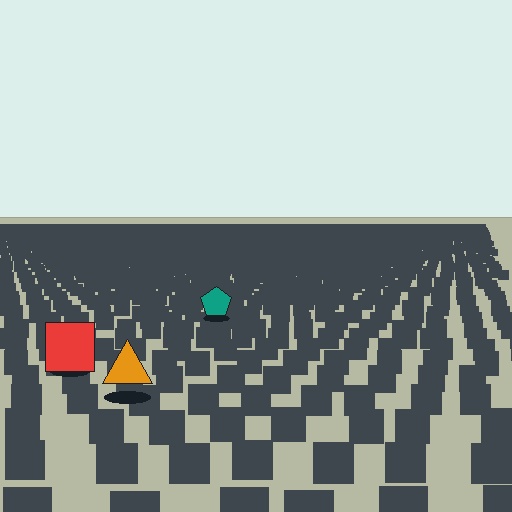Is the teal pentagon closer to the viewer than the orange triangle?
No. The orange triangle is closer — you can tell from the texture gradient: the ground texture is coarser near it.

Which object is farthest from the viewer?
The teal pentagon is farthest from the viewer. It appears smaller and the ground texture around it is denser.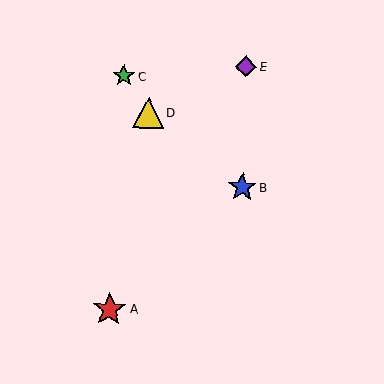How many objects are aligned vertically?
2 objects (B, E) are aligned vertically.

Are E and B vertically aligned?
Yes, both are at x≈246.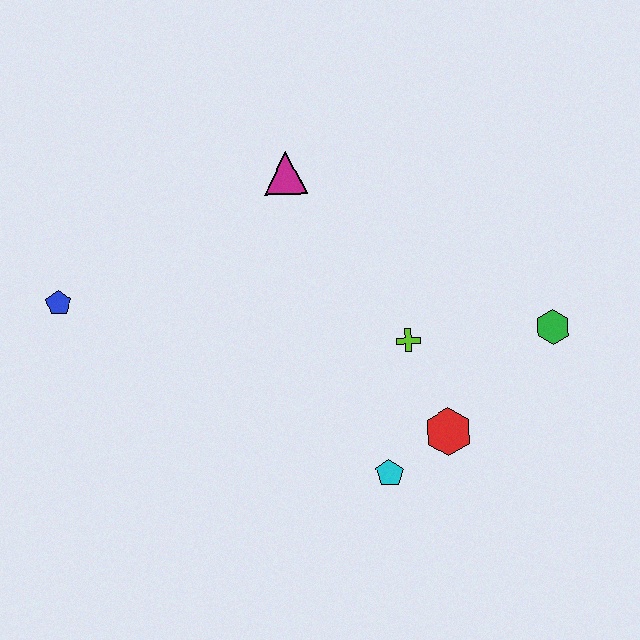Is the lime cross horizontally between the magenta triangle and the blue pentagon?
No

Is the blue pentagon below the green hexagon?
No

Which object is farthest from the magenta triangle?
The cyan pentagon is farthest from the magenta triangle.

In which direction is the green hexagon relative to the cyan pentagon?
The green hexagon is to the right of the cyan pentagon.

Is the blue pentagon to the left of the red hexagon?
Yes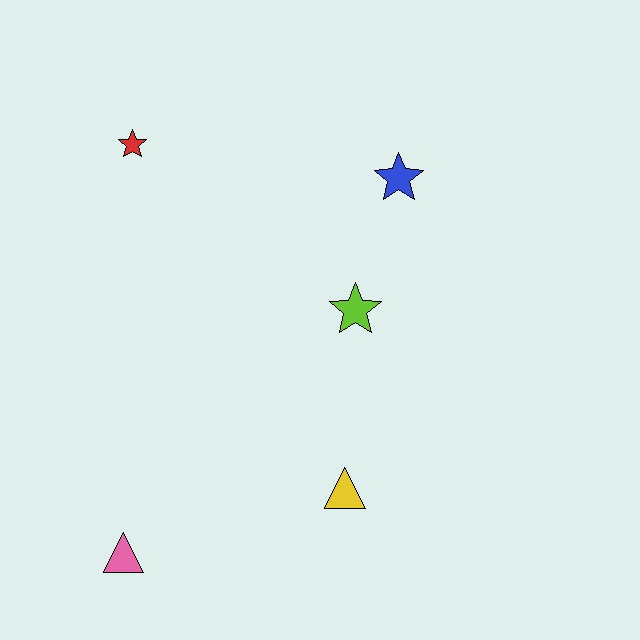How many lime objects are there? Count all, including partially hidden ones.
There is 1 lime object.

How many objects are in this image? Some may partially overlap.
There are 5 objects.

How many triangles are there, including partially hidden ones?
There are 2 triangles.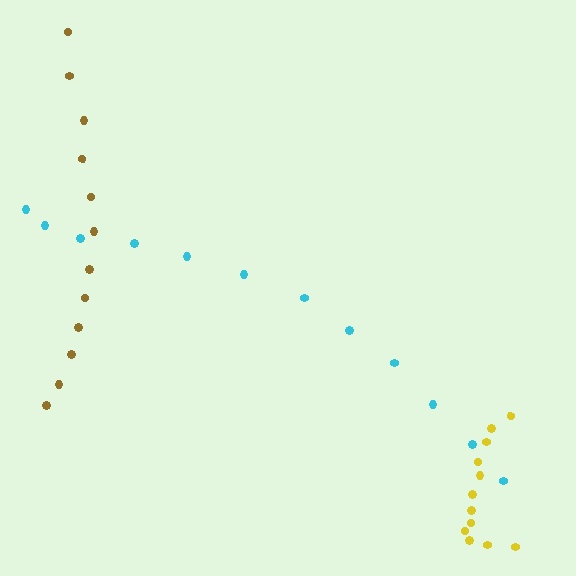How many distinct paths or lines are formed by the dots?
There are 3 distinct paths.